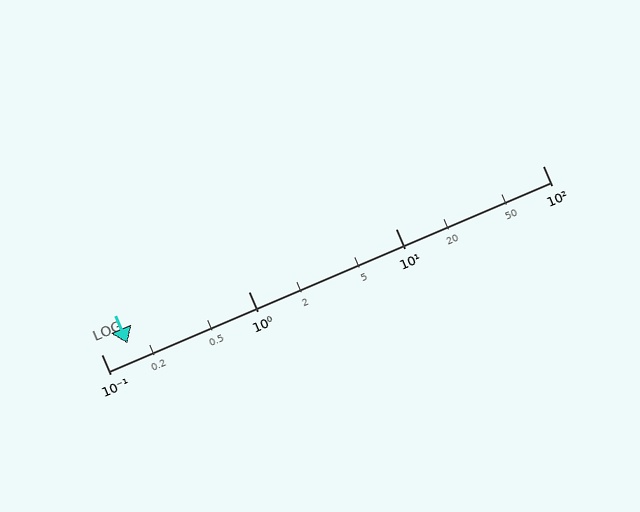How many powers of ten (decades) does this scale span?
The scale spans 3 decades, from 0.1 to 100.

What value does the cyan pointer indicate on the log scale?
The pointer indicates approximately 0.15.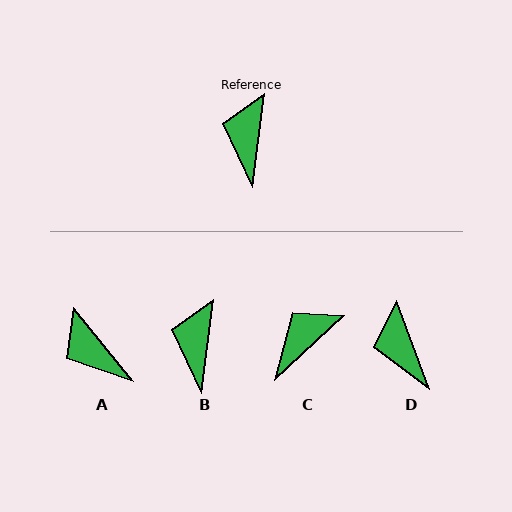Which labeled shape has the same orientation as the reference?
B.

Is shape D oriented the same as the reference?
No, it is off by about 28 degrees.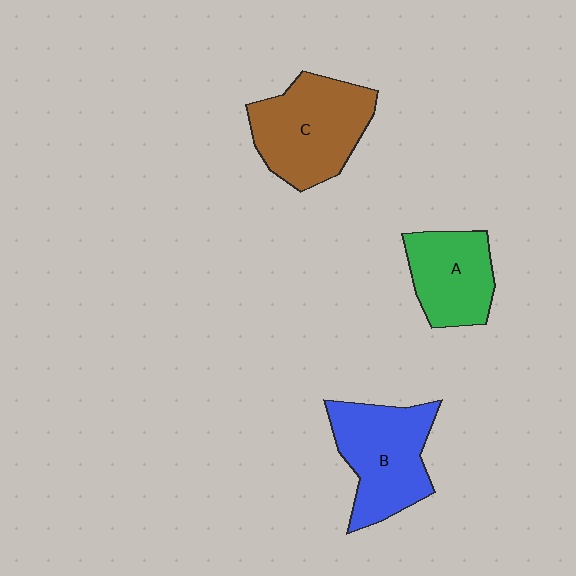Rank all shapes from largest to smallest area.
From largest to smallest: C (brown), B (blue), A (green).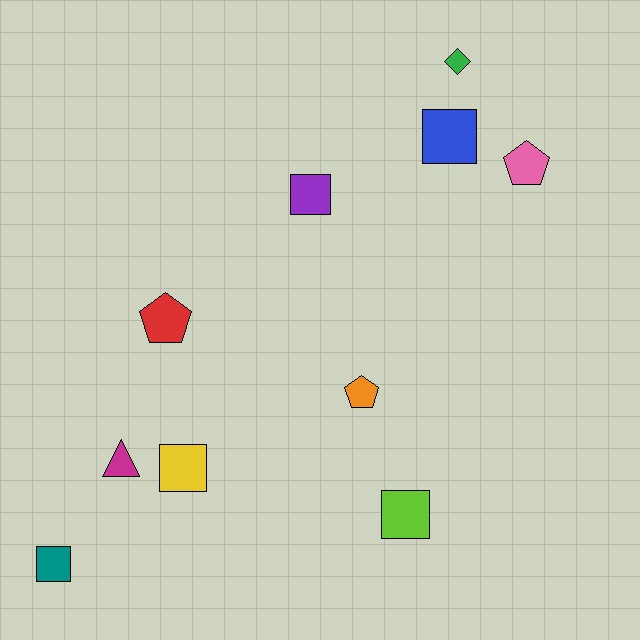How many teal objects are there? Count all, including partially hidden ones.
There is 1 teal object.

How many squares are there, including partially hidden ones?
There are 5 squares.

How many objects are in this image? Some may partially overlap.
There are 10 objects.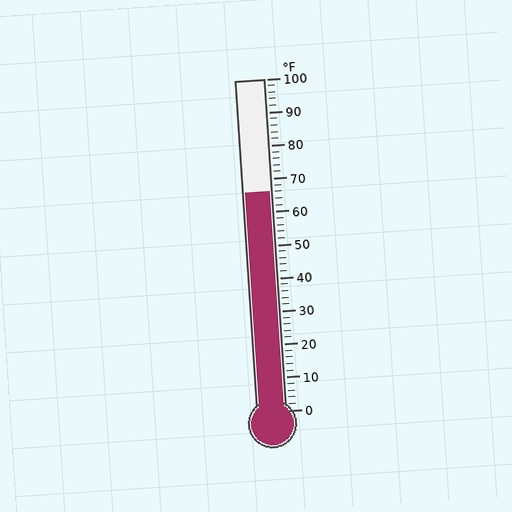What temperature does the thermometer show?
The thermometer shows approximately 66°F.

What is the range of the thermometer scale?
The thermometer scale ranges from 0°F to 100°F.